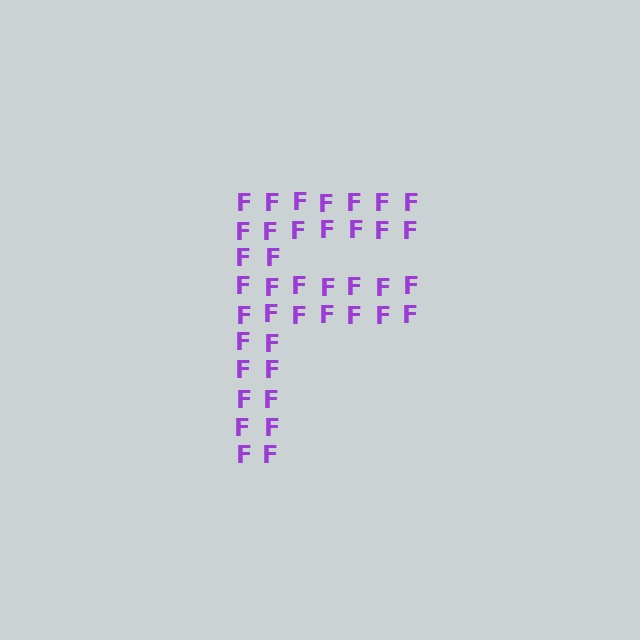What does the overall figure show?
The overall figure shows the letter F.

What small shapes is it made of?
It is made of small letter F's.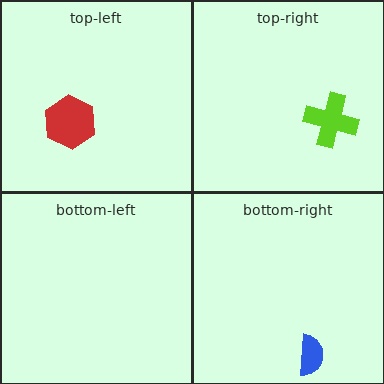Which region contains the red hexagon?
The top-left region.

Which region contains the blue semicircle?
The bottom-right region.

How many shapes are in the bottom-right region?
1.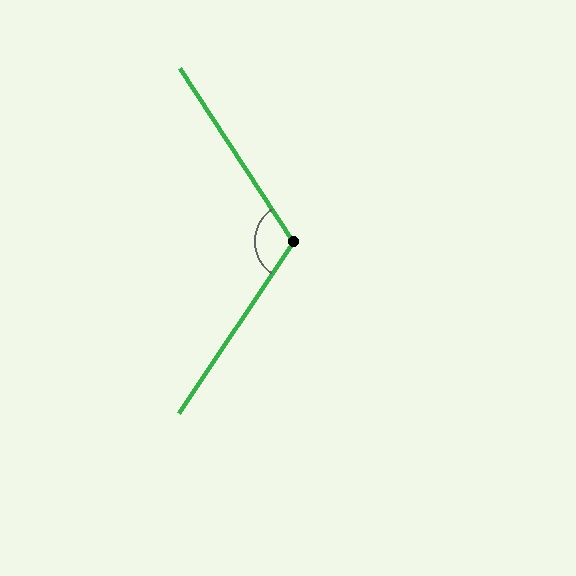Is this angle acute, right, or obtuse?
It is obtuse.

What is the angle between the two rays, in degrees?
Approximately 113 degrees.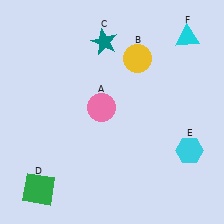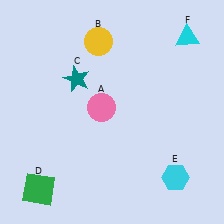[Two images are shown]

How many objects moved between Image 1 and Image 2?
3 objects moved between the two images.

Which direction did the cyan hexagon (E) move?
The cyan hexagon (E) moved down.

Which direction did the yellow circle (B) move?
The yellow circle (B) moved left.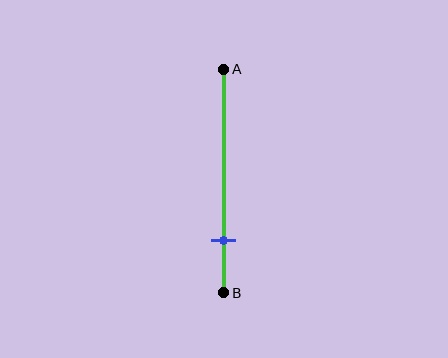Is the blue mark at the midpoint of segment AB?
No, the mark is at about 75% from A, not at the 50% midpoint.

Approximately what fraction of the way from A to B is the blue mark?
The blue mark is approximately 75% of the way from A to B.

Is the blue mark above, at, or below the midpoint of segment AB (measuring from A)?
The blue mark is below the midpoint of segment AB.